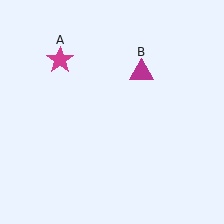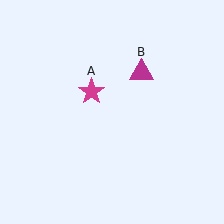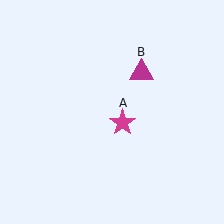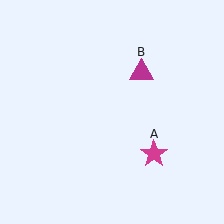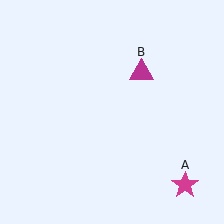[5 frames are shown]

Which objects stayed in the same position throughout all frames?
Magenta triangle (object B) remained stationary.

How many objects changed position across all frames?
1 object changed position: magenta star (object A).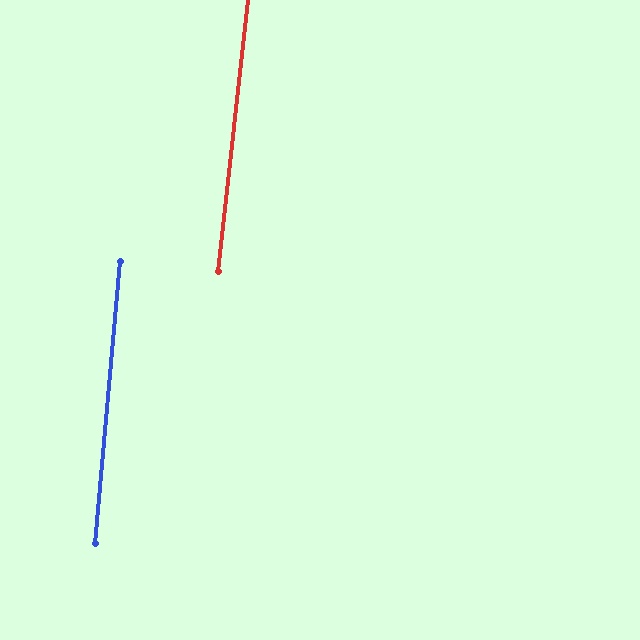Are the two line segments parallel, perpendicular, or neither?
Parallel — their directions differ by only 1.1°.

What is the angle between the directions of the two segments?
Approximately 1 degree.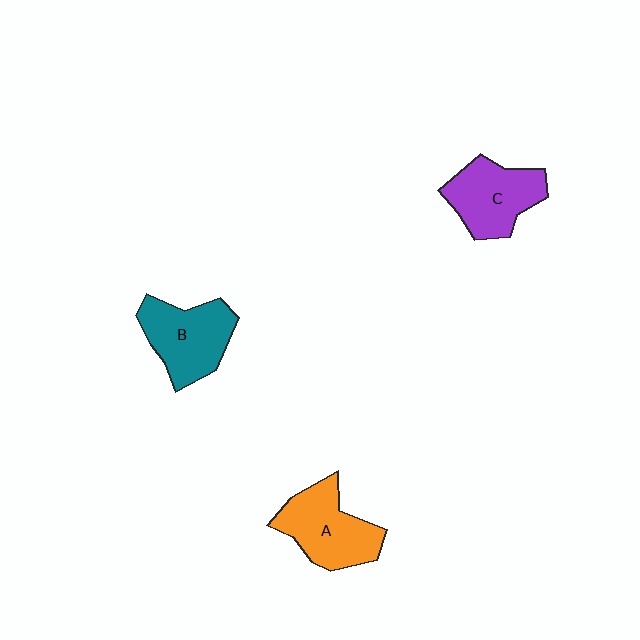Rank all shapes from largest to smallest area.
From largest to smallest: A (orange), B (teal), C (purple).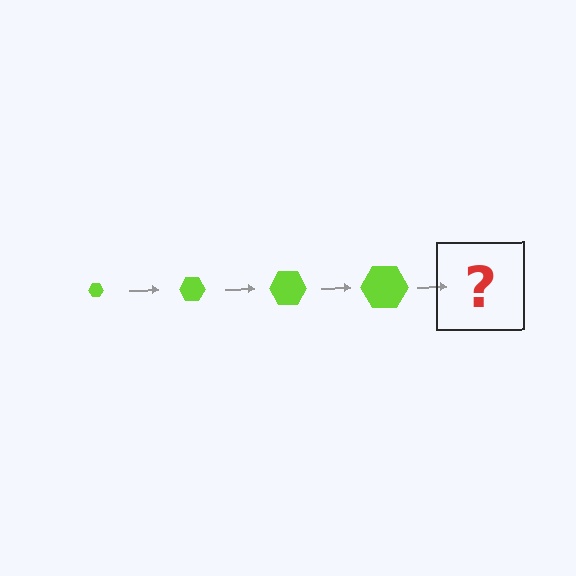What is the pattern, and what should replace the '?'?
The pattern is that the hexagon gets progressively larger each step. The '?' should be a lime hexagon, larger than the previous one.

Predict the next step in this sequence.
The next step is a lime hexagon, larger than the previous one.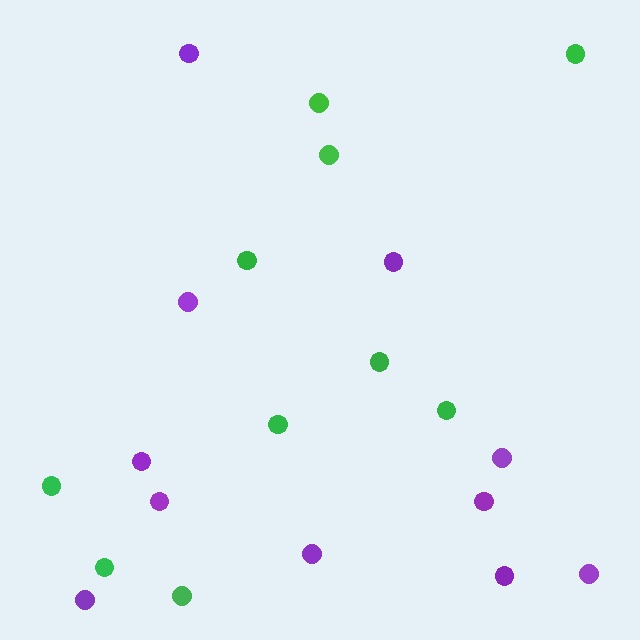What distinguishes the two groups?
There are 2 groups: one group of purple circles (11) and one group of green circles (10).